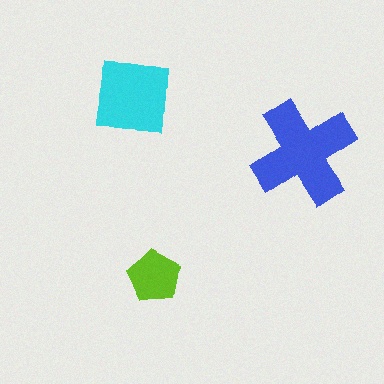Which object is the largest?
The blue cross.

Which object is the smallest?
The lime pentagon.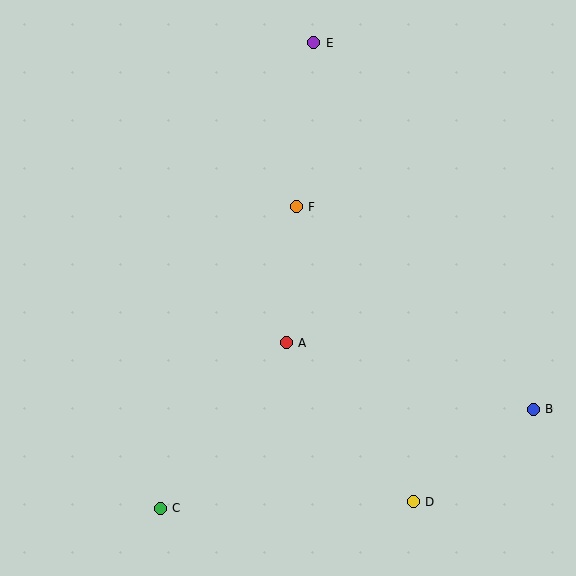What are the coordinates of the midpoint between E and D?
The midpoint between E and D is at (363, 272).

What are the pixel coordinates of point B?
Point B is at (533, 409).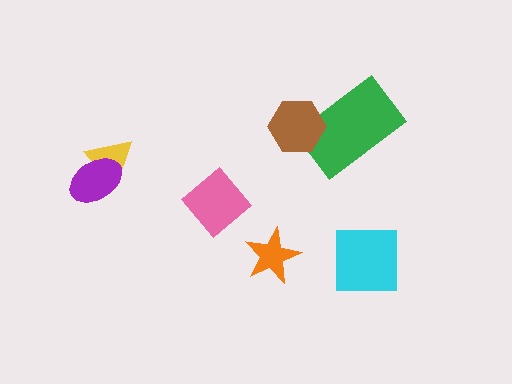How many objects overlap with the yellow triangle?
1 object overlaps with the yellow triangle.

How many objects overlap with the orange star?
0 objects overlap with the orange star.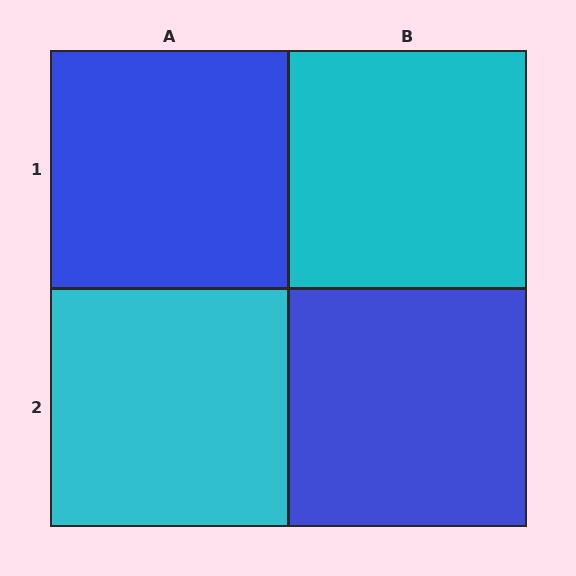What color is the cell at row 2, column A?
Cyan.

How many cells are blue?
2 cells are blue.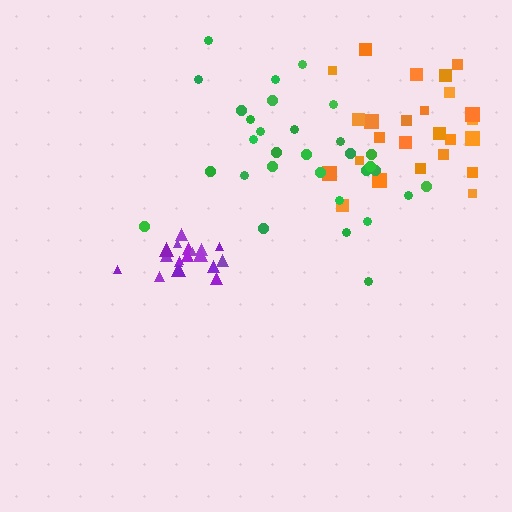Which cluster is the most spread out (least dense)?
Green.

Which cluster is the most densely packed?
Purple.